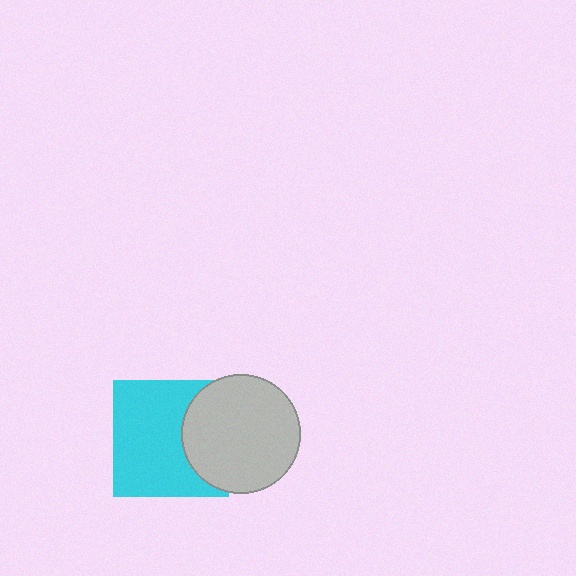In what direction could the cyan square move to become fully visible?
The cyan square could move left. That would shift it out from behind the light gray circle entirely.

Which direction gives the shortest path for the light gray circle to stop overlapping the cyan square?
Moving right gives the shortest separation.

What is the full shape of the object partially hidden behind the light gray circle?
The partially hidden object is a cyan square.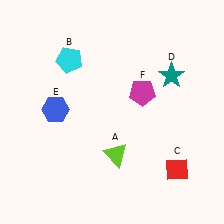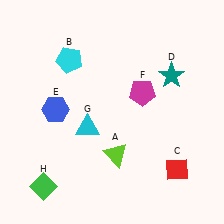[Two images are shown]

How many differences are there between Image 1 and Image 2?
There are 2 differences between the two images.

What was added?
A cyan triangle (G), a green diamond (H) were added in Image 2.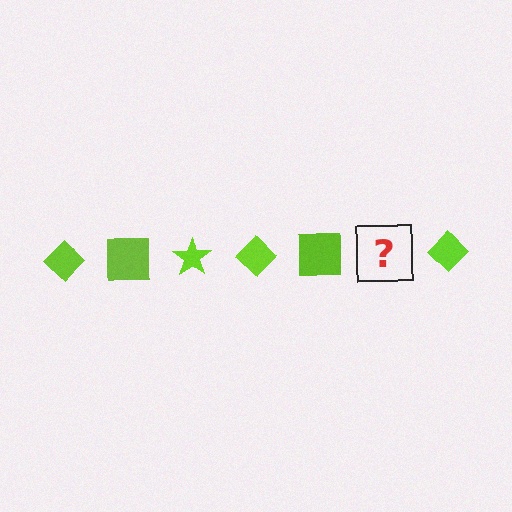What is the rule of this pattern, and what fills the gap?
The rule is that the pattern cycles through diamond, square, star shapes in lime. The gap should be filled with a lime star.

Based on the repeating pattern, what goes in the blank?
The blank should be a lime star.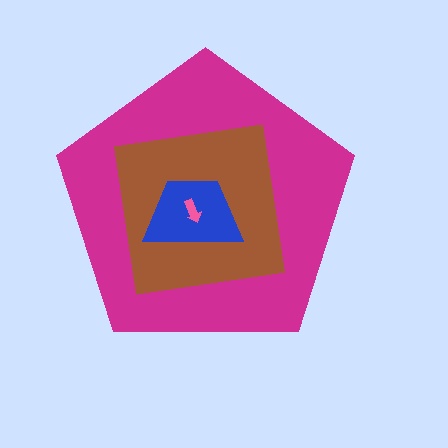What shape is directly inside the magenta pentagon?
The brown square.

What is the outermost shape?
The magenta pentagon.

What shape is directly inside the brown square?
The blue trapezoid.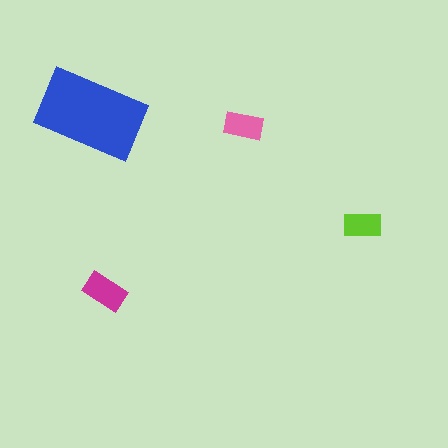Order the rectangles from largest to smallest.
the blue one, the magenta one, the pink one, the lime one.